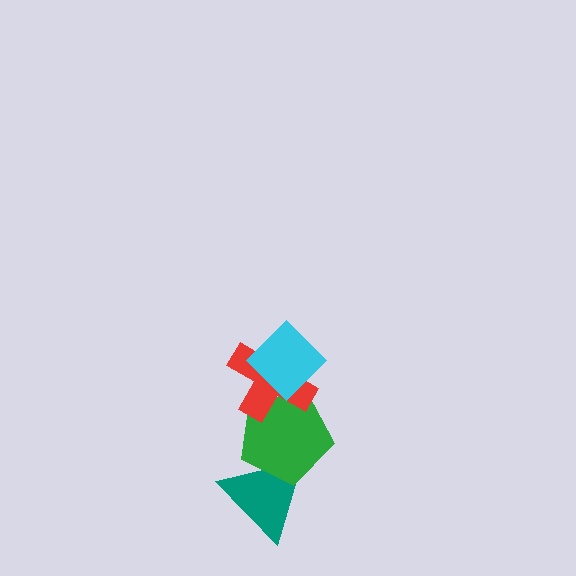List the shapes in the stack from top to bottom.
From top to bottom: the cyan diamond, the red cross, the green pentagon, the teal triangle.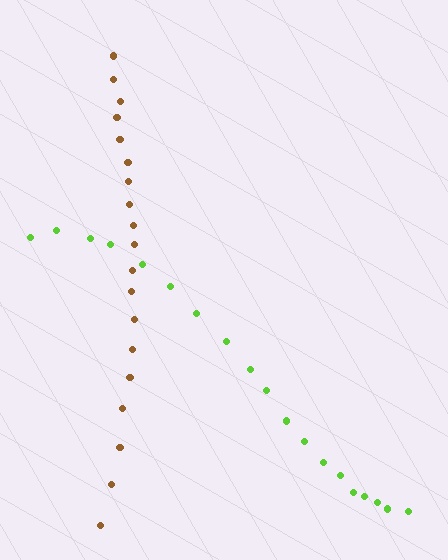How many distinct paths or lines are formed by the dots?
There are 2 distinct paths.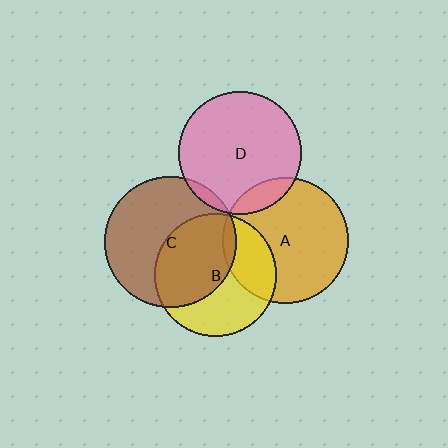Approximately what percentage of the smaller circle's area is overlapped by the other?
Approximately 5%.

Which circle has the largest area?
Circle C (brown).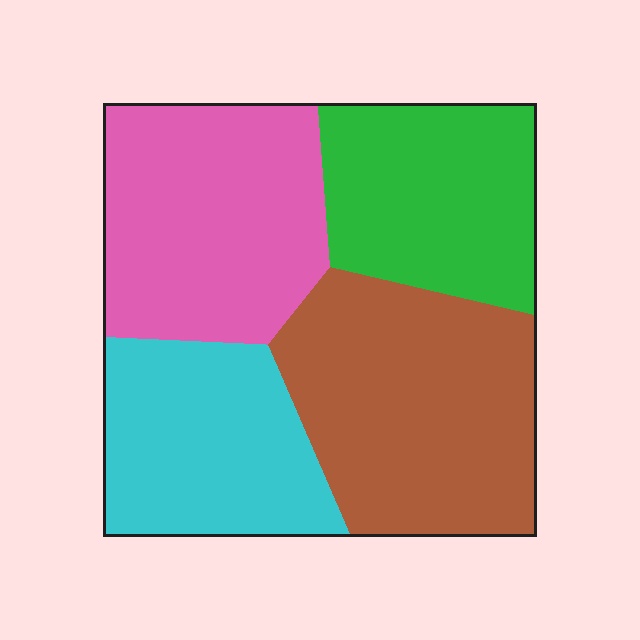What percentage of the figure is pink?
Pink covers 27% of the figure.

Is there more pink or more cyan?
Pink.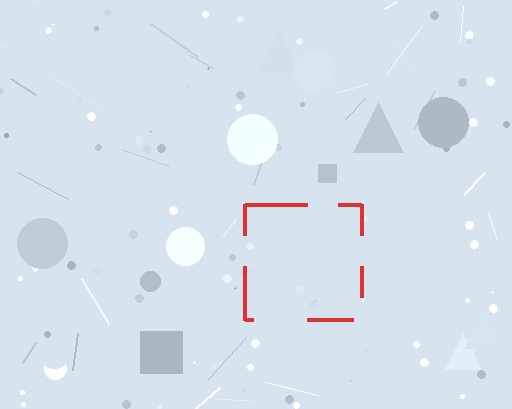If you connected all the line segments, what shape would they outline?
They would outline a square.